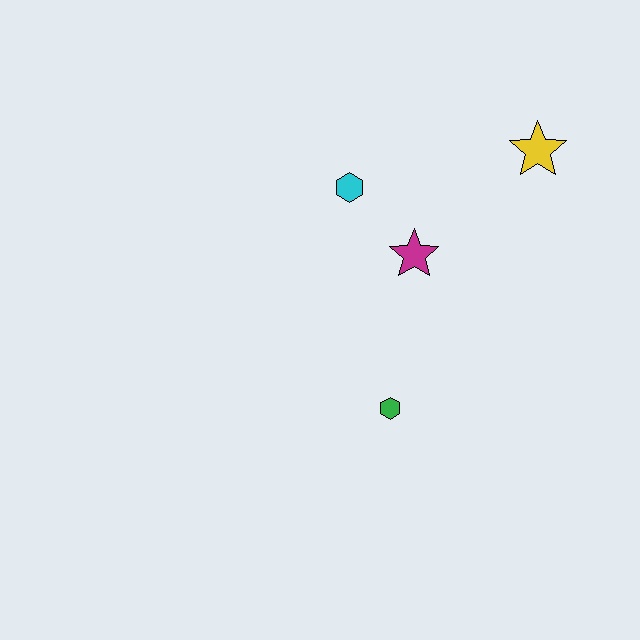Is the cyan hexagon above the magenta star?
Yes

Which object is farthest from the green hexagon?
The yellow star is farthest from the green hexagon.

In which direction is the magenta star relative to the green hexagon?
The magenta star is above the green hexagon.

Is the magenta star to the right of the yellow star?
No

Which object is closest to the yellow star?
The magenta star is closest to the yellow star.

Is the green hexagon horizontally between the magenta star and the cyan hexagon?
Yes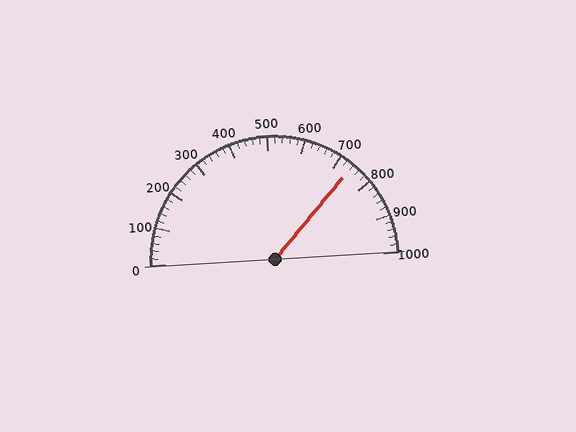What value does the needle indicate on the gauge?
The needle indicates approximately 740.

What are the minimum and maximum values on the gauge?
The gauge ranges from 0 to 1000.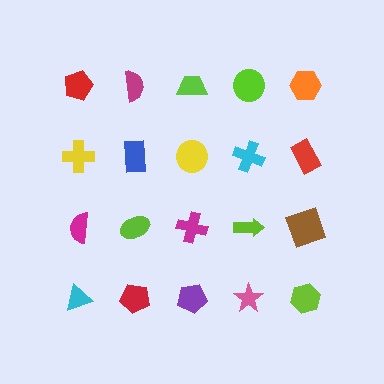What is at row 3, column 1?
A magenta semicircle.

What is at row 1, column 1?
A red pentagon.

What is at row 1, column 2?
A magenta semicircle.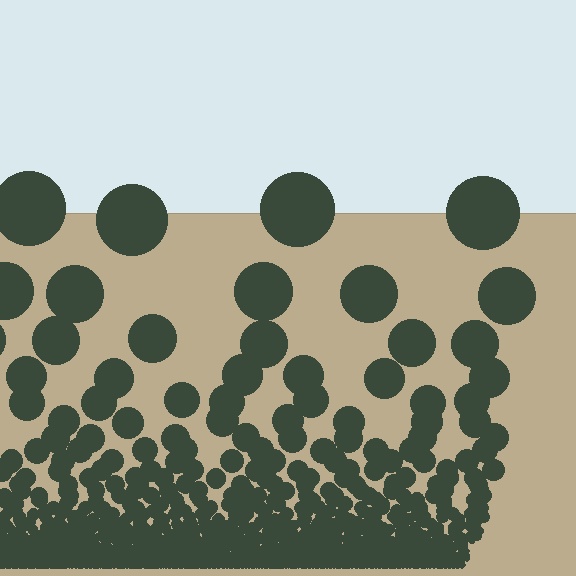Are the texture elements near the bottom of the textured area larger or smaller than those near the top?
Smaller. The gradient is inverted — elements near the bottom are smaller and denser.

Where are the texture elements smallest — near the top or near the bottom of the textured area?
Near the bottom.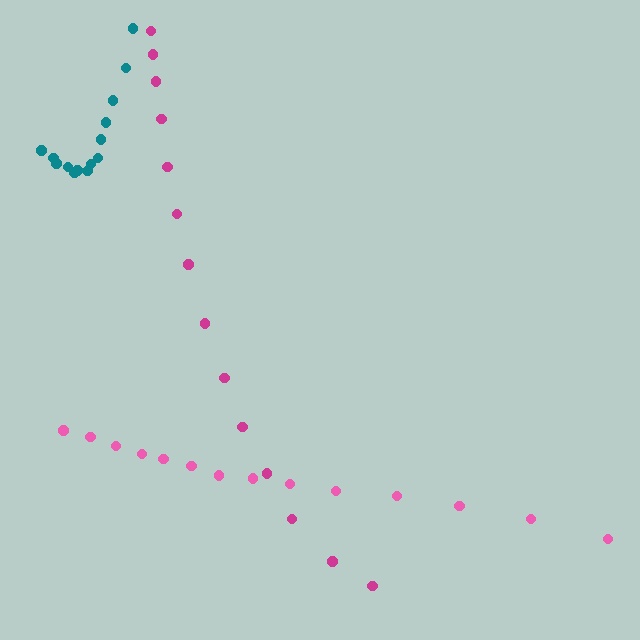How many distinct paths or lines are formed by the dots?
There are 3 distinct paths.